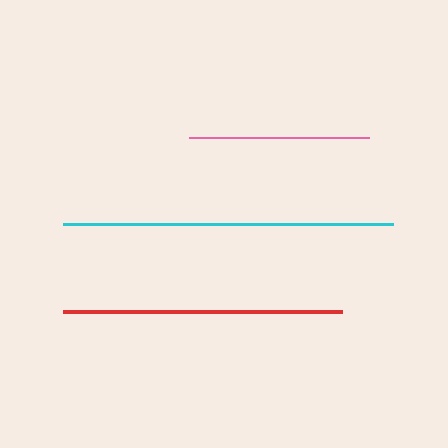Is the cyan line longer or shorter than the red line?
The cyan line is longer than the red line.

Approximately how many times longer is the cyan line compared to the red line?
The cyan line is approximately 1.2 times the length of the red line.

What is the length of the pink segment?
The pink segment is approximately 180 pixels long.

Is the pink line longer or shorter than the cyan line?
The cyan line is longer than the pink line.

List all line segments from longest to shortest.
From longest to shortest: cyan, red, pink.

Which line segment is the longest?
The cyan line is the longest at approximately 329 pixels.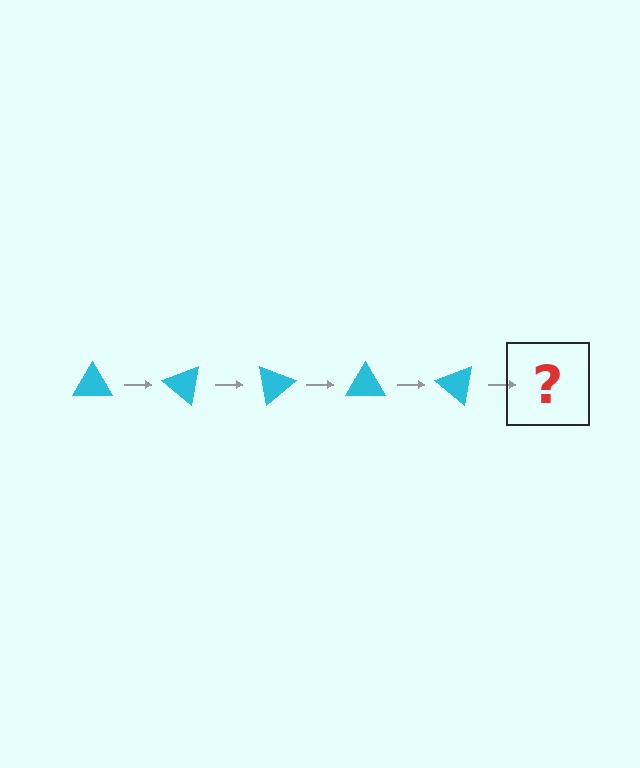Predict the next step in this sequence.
The next step is a cyan triangle rotated 200 degrees.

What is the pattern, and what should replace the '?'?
The pattern is that the triangle rotates 40 degrees each step. The '?' should be a cyan triangle rotated 200 degrees.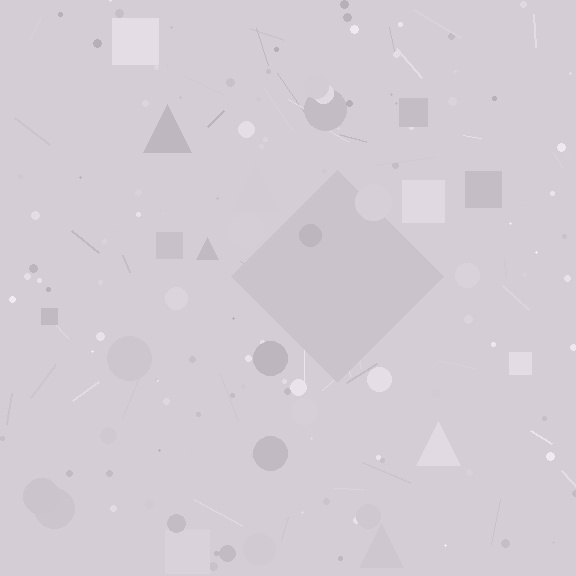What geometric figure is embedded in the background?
A diamond is embedded in the background.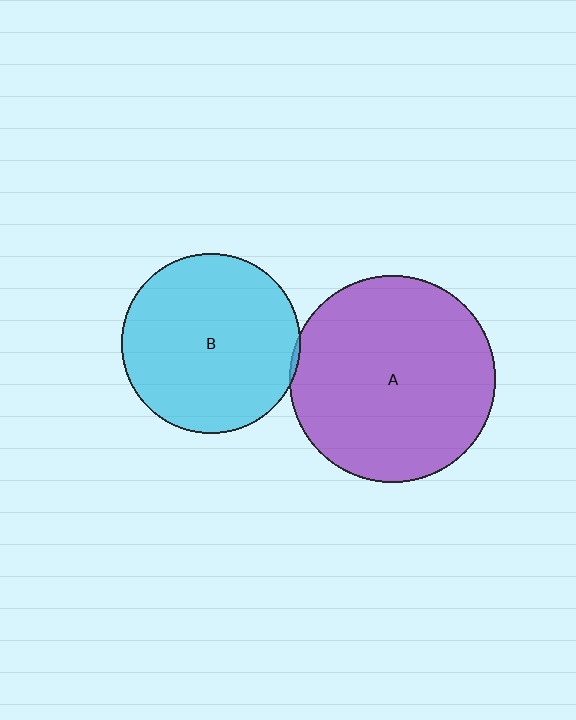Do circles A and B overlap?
Yes.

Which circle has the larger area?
Circle A (purple).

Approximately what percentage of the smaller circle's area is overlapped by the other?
Approximately 5%.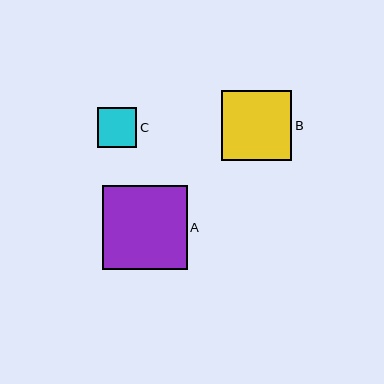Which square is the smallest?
Square C is the smallest with a size of approximately 40 pixels.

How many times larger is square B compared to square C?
Square B is approximately 1.8 times the size of square C.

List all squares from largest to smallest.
From largest to smallest: A, B, C.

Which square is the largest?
Square A is the largest with a size of approximately 85 pixels.